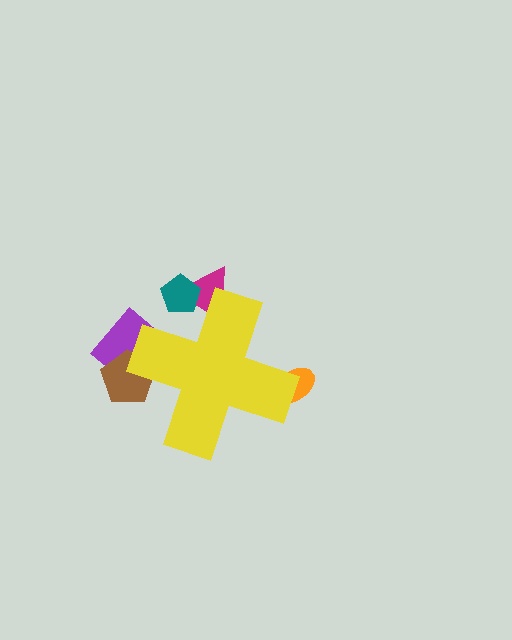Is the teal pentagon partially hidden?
Yes, the teal pentagon is partially hidden behind the yellow cross.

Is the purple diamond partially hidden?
Yes, the purple diamond is partially hidden behind the yellow cross.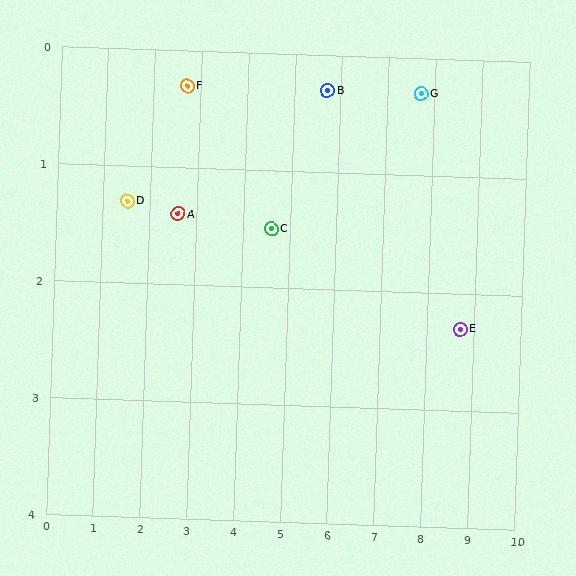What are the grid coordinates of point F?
Point F is at approximately (2.7, 0.3).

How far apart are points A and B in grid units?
Points A and B are about 3.3 grid units apart.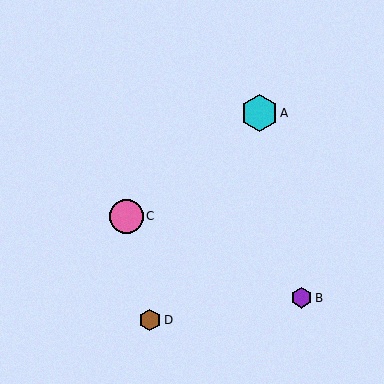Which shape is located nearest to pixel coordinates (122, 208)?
The pink circle (labeled C) at (126, 216) is nearest to that location.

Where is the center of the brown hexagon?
The center of the brown hexagon is at (150, 320).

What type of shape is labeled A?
Shape A is a cyan hexagon.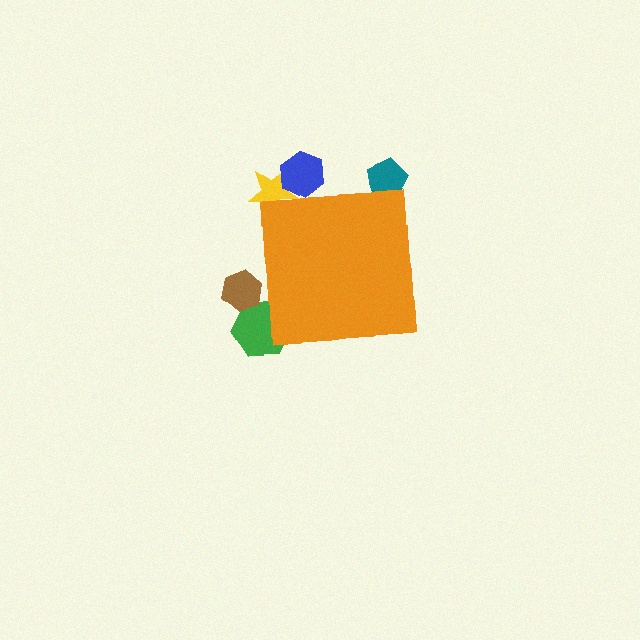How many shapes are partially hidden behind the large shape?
5 shapes are partially hidden.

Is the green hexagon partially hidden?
Yes, the green hexagon is partially hidden behind the orange square.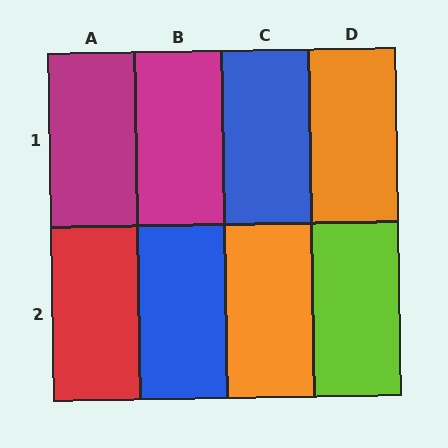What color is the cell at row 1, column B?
Magenta.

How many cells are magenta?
2 cells are magenta.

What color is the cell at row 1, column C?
Blue.